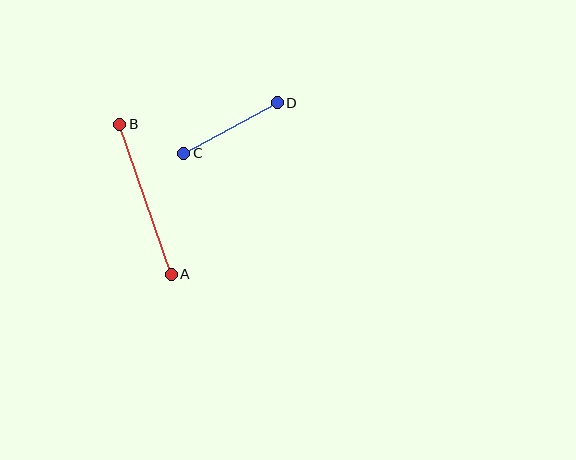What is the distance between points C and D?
The distance is approximately 106 pixels.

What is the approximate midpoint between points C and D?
The midpoint is at approximately (231, 128) pixels.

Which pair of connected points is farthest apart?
Points A and B are farthest apart.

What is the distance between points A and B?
The distance is approximately 158 pixels.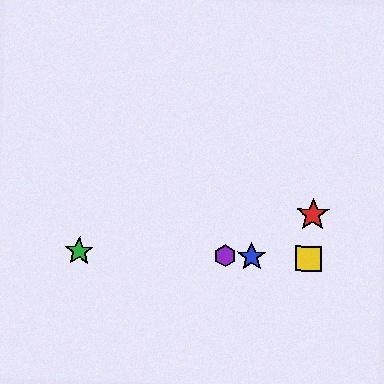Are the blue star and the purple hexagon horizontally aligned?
Yes, both are at y≈257.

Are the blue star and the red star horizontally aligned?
No, the blue star is at y≈257 and the red star is at y≈215.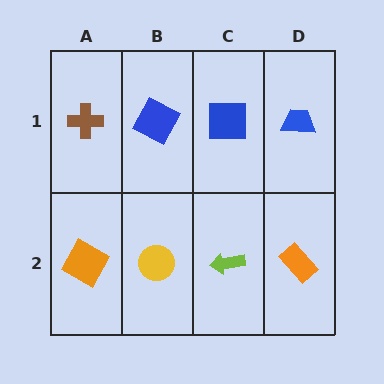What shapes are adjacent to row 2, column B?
A blue square (row 1, column B), an orange square (row 2, column A), a lime arrow (row 2, column C).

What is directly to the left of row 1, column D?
A blue square.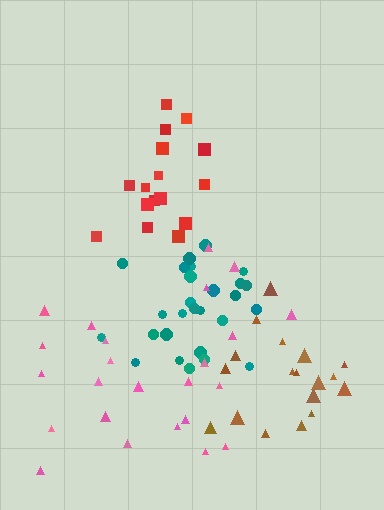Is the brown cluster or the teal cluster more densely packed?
Teal.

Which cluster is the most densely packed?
Teal.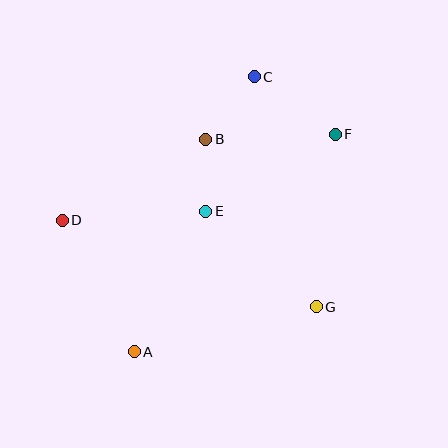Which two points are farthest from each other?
Points A and C are farthest from each other.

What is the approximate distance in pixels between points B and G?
The distance between B and G is approximately 201 pixels.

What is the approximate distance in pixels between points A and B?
The distance between A and B is approximately 224 pixels.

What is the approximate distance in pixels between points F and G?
The distance between F and G is approximately 173 pixels.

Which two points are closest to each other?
Points B and E are closest to each other.